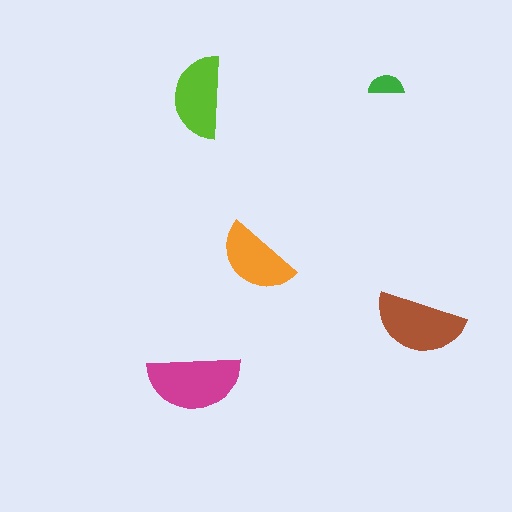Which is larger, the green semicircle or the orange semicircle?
The orange one.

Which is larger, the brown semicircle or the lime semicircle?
The brown one.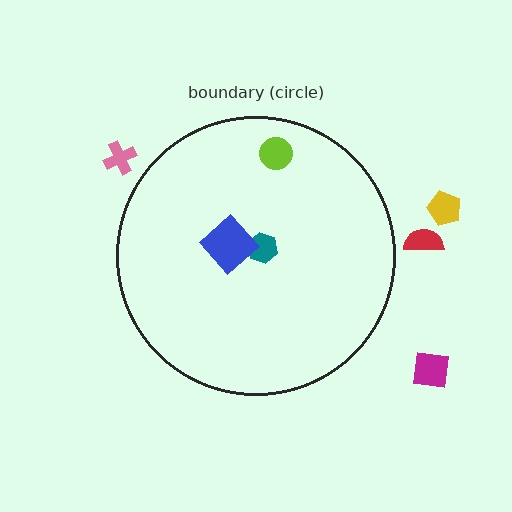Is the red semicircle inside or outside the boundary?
Outside.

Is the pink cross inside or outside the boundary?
Outside.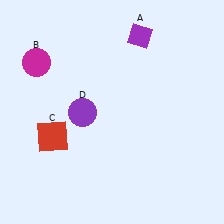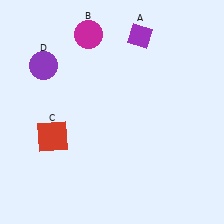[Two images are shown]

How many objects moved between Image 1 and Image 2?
2 objects moved between the two images.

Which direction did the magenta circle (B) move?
The magenta circle (B) moved right.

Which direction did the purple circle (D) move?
The purple circle (D) moved up.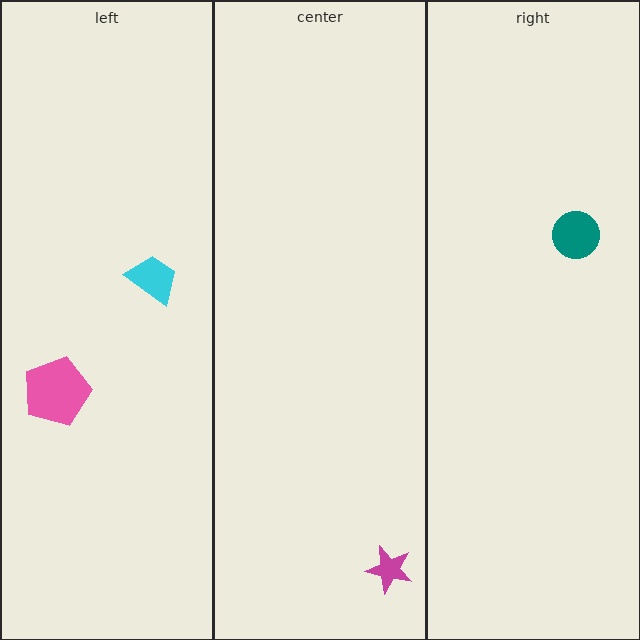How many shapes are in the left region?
2.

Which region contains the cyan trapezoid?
The left region.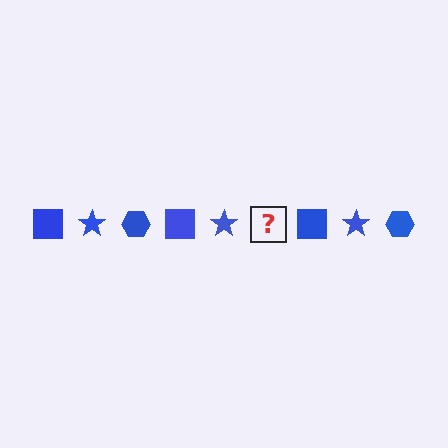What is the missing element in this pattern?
The missing element is a blue hexagon.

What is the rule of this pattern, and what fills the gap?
The rule is that the pattern cycles through square, star, hexagon shapes in blue. The gap should be filled with a blue hexagon.